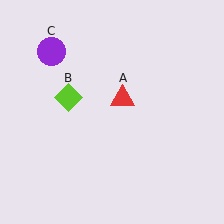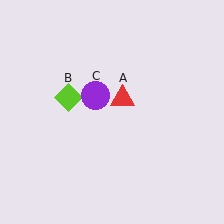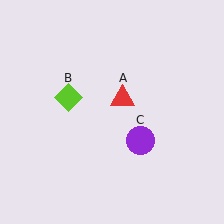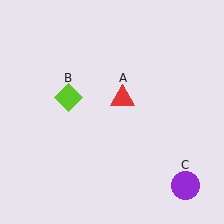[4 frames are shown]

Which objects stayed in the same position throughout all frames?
Red triangle (object A) and lime diamond (object B) remained stationary.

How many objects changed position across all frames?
1 object changed position: purple circle (object C).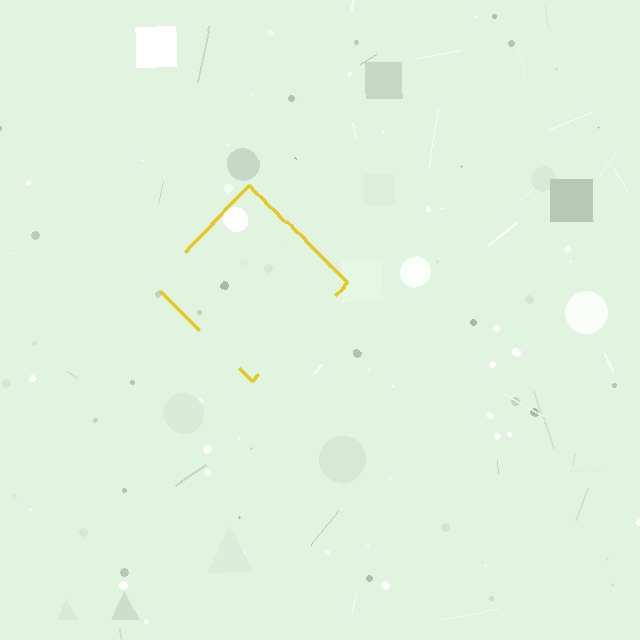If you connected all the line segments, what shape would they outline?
They would outline a diamond.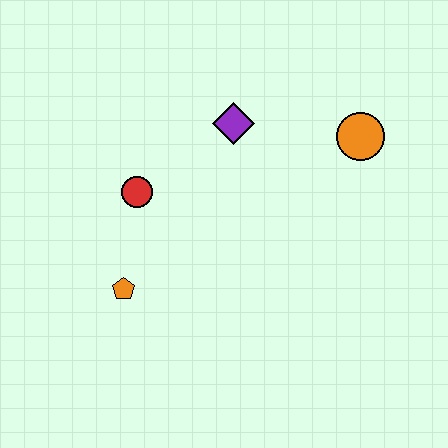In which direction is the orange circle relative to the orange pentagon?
The orange circle is to the right of the orange pentagon.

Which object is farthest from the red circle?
The orange circle is farthest from the red circle.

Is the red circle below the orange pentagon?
No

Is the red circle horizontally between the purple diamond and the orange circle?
No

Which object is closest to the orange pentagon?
The red circle is closest to the orange pentagon.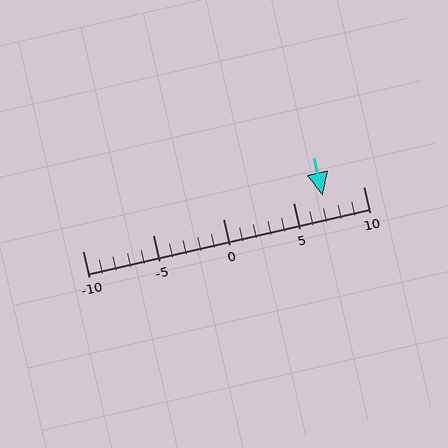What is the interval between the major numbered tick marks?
The major tick marks are spaced 5 units apart.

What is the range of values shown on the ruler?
The ruler shows values from -10 to 10.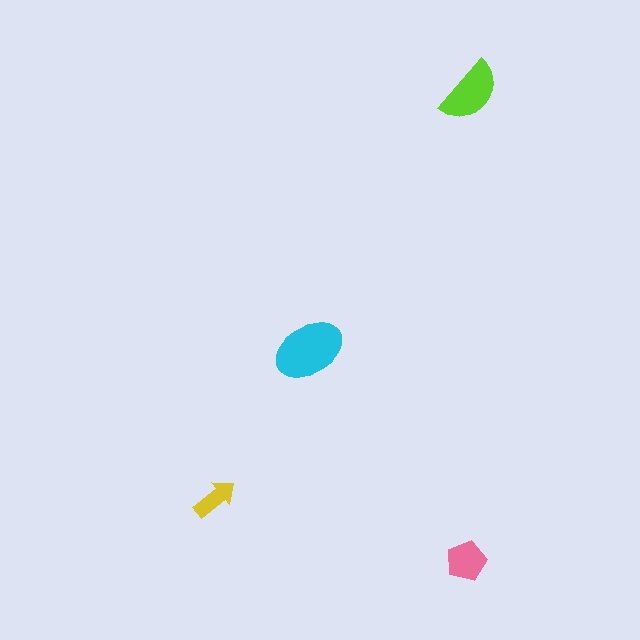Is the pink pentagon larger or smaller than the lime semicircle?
Smaller.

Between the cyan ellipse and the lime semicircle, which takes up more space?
The cyan ellipse.